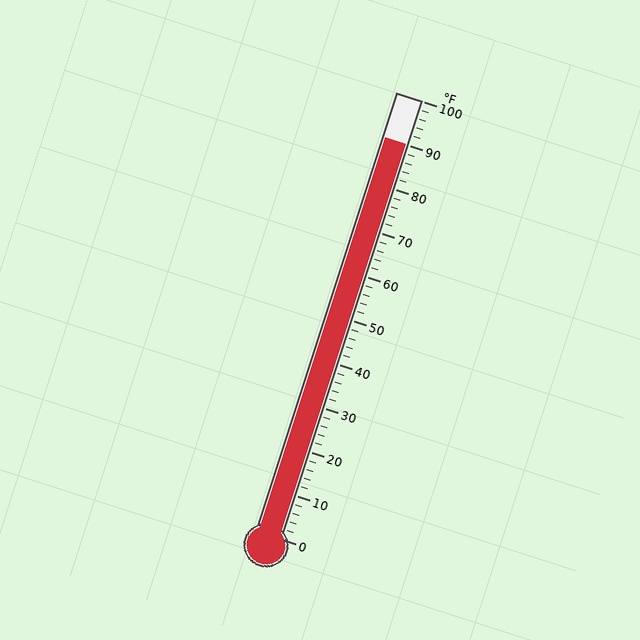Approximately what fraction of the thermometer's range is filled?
The thermometer is filled to approximately 90% of its range.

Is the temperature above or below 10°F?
The temperature is above 10°F.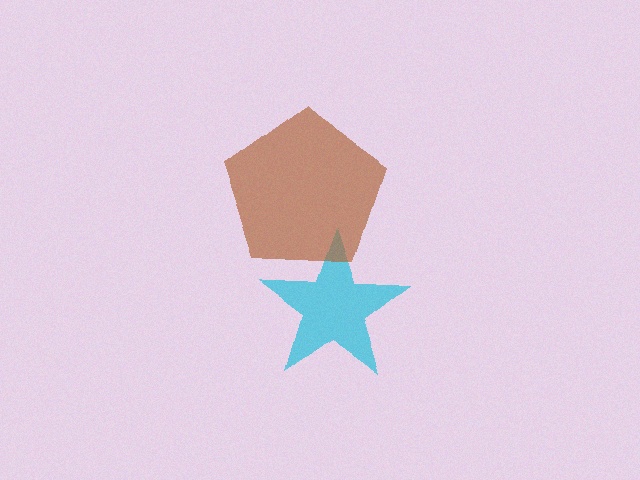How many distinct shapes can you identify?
There are 2 distinct shapes: a cyan star, a brown pentagon.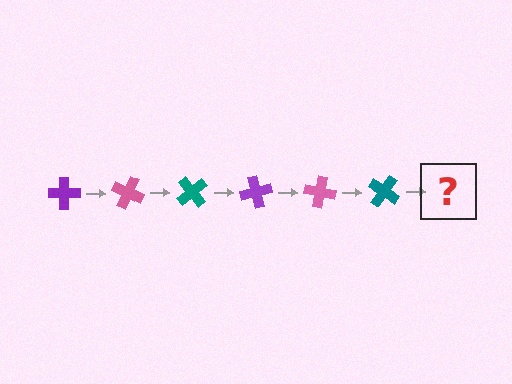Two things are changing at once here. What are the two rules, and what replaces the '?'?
The two rules are that it rotates 25 degrees each step and the color cycles through purple, pink, and teal. The '?' should be a purple cross, rotated 150 degrees from the start.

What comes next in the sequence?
The next element should be a purple cross, rotated 150 degrees from the start.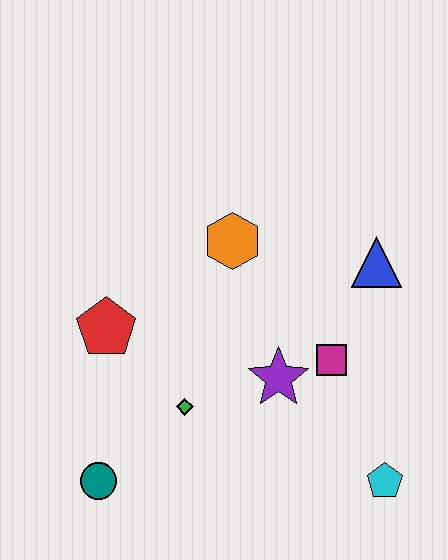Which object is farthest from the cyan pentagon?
The red pentagon is farthest from the cyan pentagon.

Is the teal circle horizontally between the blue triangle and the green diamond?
No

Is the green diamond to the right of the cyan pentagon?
No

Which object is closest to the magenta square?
The purple star is closest to the magenta square.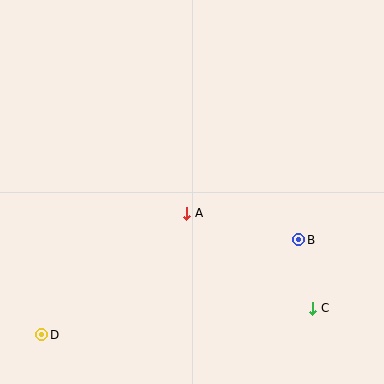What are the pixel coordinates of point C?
Point C is at (313, 308).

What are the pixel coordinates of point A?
Point A is at (187, 213).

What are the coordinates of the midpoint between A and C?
The midpoint between A and C is at (250, 261).